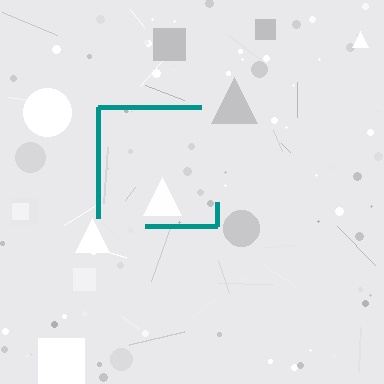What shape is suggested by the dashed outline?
The dashed outline suggests a square.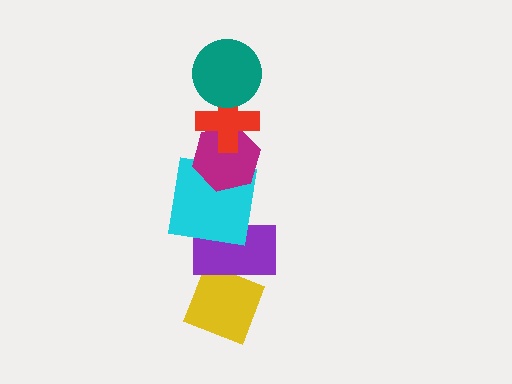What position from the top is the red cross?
The red cross is 2nd from the top.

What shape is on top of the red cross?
The teal circle is on top of the red cross.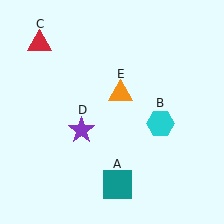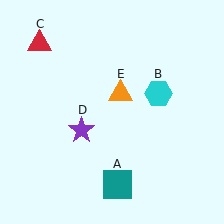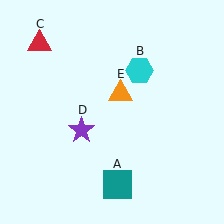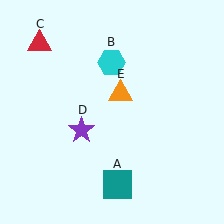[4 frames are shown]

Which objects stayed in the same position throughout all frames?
Teal square (object A) and red triangle (object C) and purple star (object D) and orange triangle (object E) remained stationary.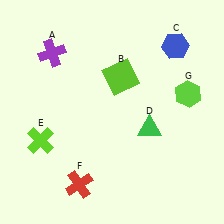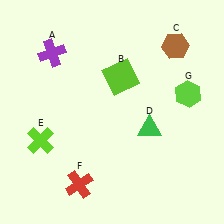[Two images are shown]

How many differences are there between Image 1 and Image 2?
There is 1 difference between the two images.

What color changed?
The hexagon (C) changed from blue in Image 1 to brown in Image 2.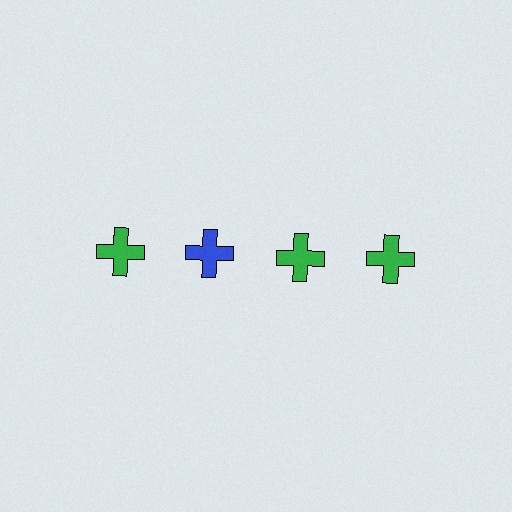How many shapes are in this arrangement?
There are 4 shapes arranged in a grid pattern.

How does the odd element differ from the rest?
It has a different color: blue instead of green.